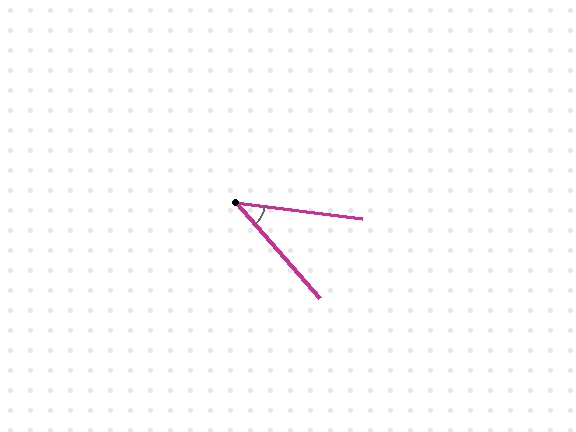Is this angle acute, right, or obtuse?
It is acute.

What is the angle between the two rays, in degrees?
Approximately 42 degrees.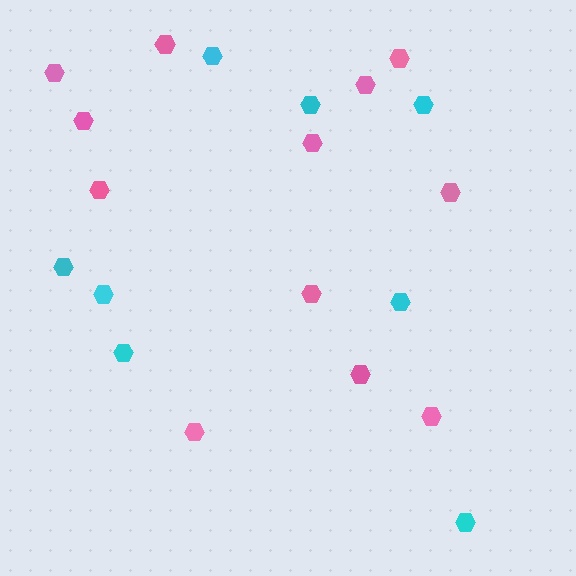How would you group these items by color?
There are 2 groups: one group of pink hexagons (12) and one group of cyan hexagons (8).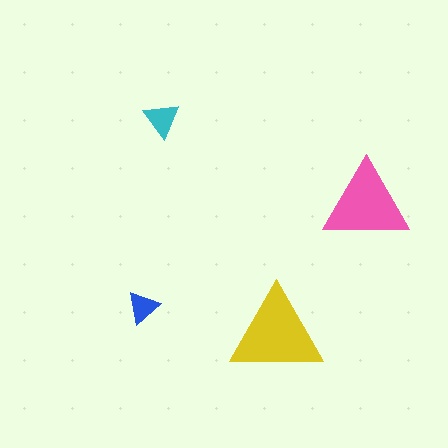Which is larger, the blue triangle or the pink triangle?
The pink one.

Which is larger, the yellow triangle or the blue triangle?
The yellow one.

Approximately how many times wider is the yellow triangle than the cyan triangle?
About 2.5 times wider.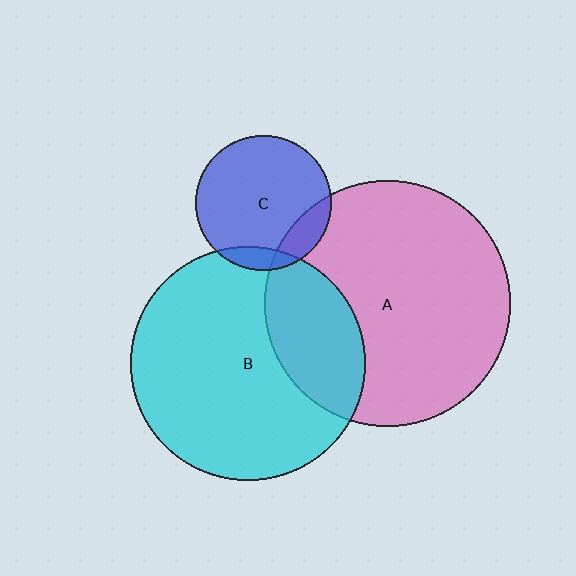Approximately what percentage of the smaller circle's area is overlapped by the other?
Approximately 25%.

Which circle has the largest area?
Circle A (pink).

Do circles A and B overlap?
Yes.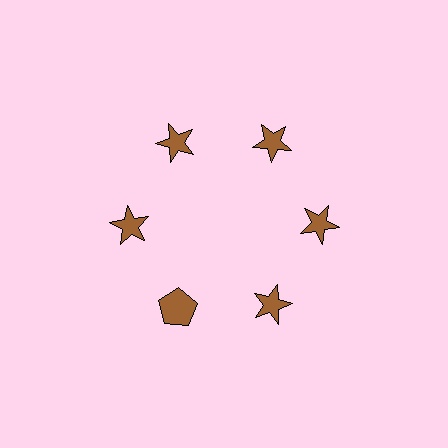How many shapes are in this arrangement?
There are 6 shapes arranged in a ring pattern.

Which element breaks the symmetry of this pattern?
The brown pentagon at roughly the 7 o'clock position breaks the symmetry. All other shapes are brown stars.